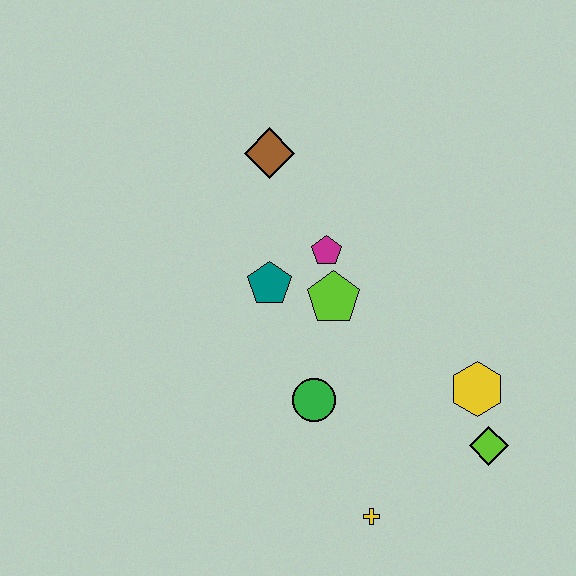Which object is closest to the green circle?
The lime pentagon is closest to the green circle.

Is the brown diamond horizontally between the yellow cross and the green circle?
No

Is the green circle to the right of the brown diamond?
Yes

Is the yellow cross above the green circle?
No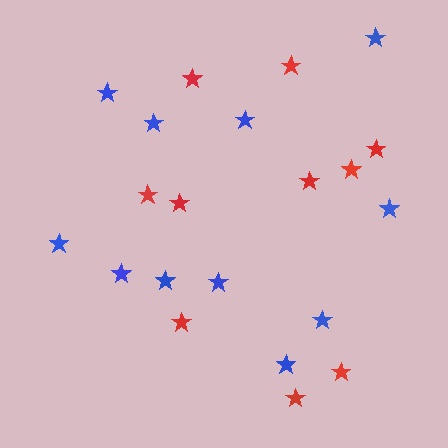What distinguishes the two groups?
There are 2 groups: one group of red stars (10) and one group of blue stars (11).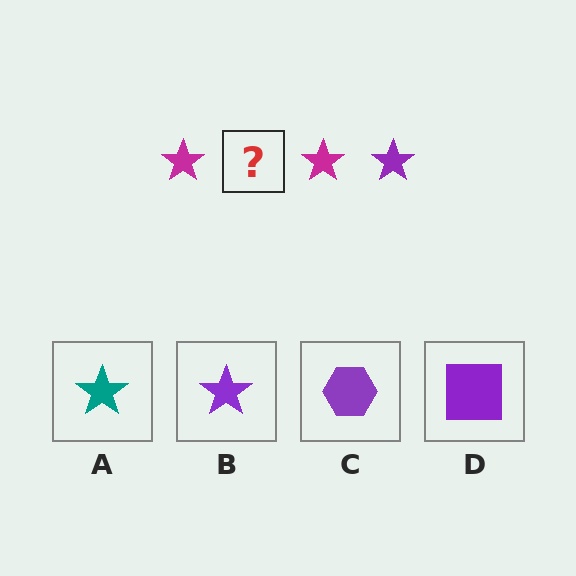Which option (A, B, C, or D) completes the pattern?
B.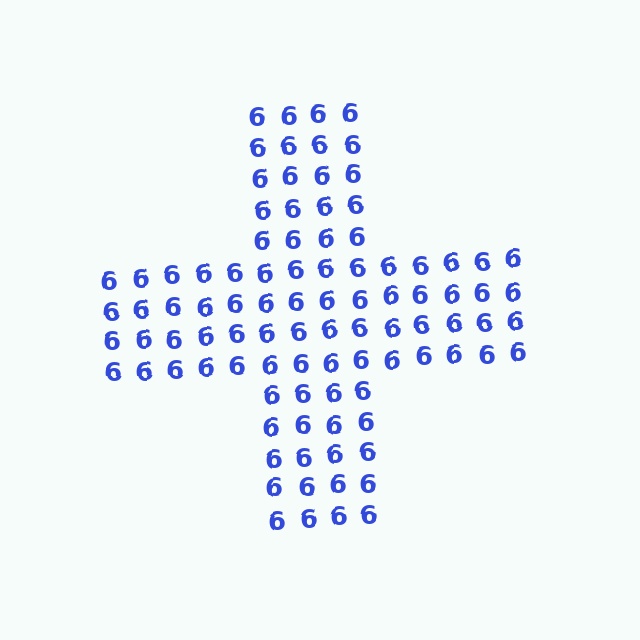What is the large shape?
The large shape is a cross.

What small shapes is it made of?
It is made of small digit 6's.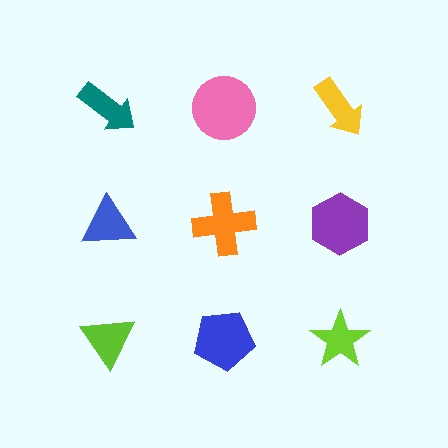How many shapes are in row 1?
3 shapes.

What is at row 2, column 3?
A purple hexagon.